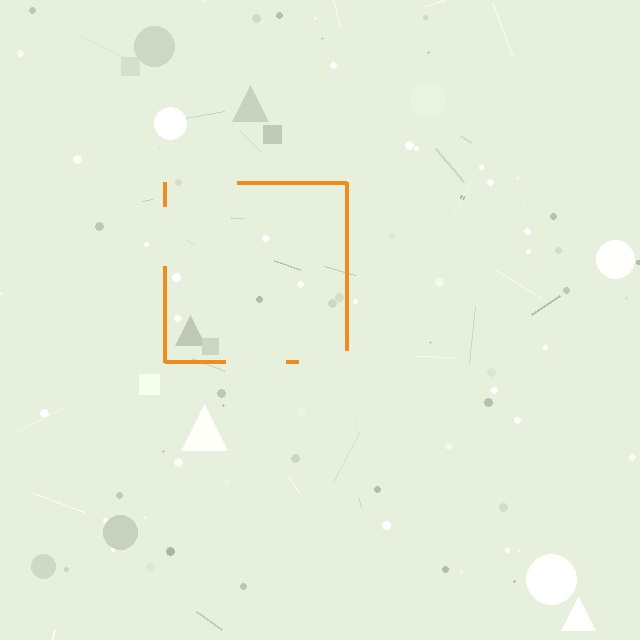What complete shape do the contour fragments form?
The contour fragments form a square.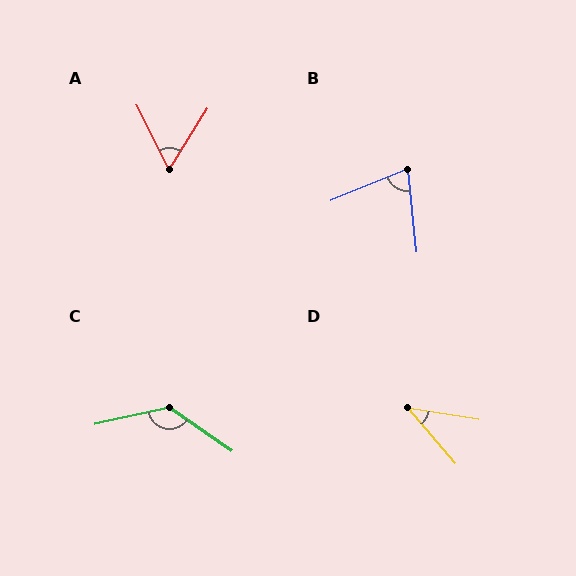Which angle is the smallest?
D, at approximately 40 degrees.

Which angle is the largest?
C, at approximately 133 degrees.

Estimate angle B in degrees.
Approximately 74 degrees.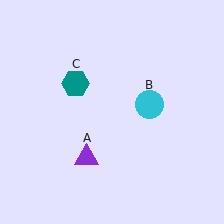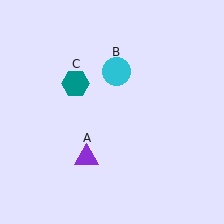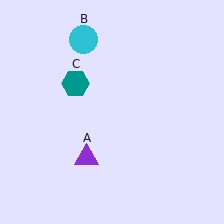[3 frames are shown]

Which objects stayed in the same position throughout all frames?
Purple triangle (object A) and teal hexagon (object C) remained stationary.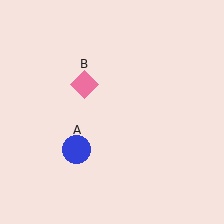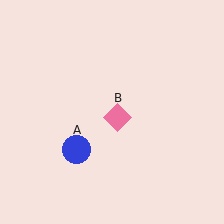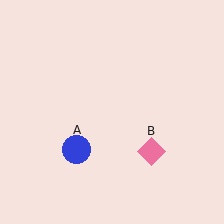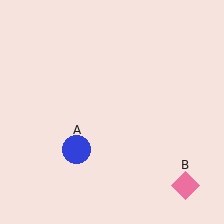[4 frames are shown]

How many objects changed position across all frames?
1 object changed position: pink diamond (object B).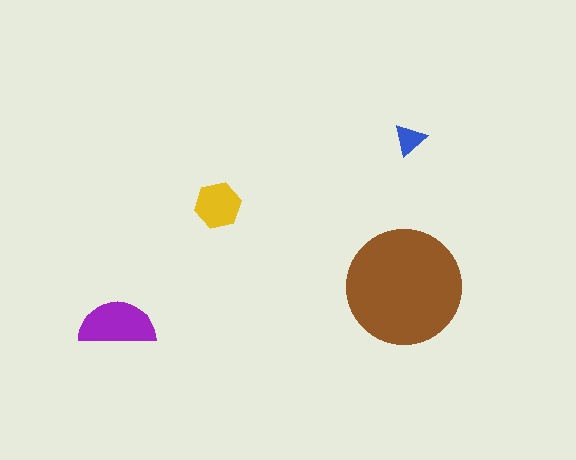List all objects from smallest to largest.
The blue triangle, the yellow hexagon, the purple semicircle, the brown circle.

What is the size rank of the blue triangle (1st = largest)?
4th.